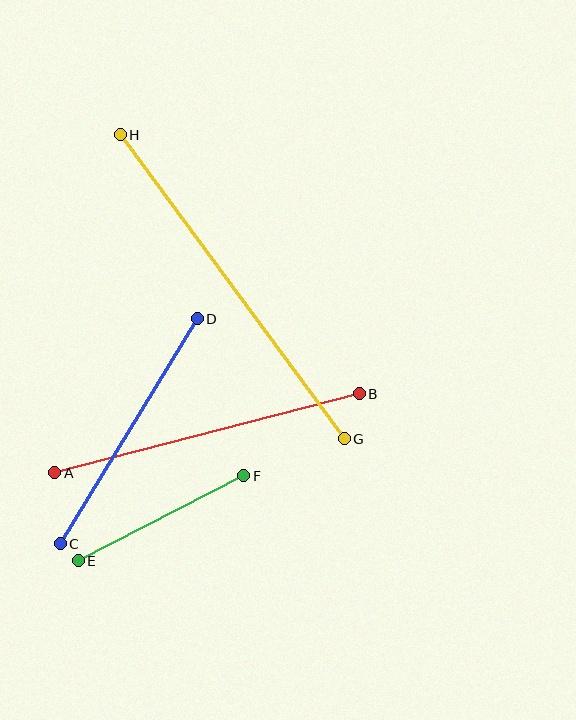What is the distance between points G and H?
The distance is approximately 378 pixels.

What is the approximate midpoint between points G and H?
The midpoint is at approximately (232, 287) pixels.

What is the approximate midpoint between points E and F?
The midpoint is at approximately (161, 518) pixels.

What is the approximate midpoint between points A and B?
The midpoint is at approximately (207, 433) pixels.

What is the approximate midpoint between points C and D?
The midpoint is at approximately (129, 431) pixels.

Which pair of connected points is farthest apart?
Points G and H are farthest apart.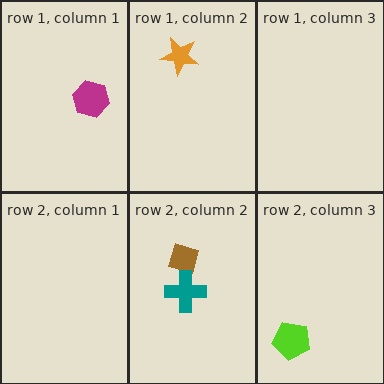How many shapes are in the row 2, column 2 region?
2.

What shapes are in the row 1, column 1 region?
The magenta hexagon.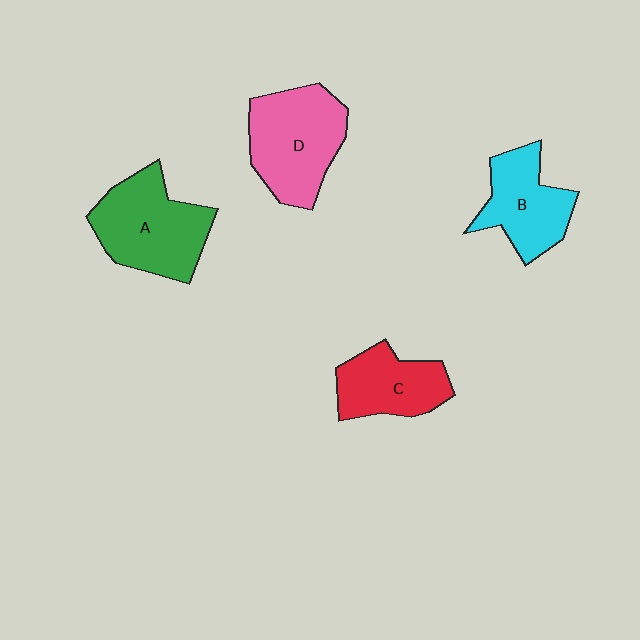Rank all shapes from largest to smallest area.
From largest to smallest: A (green), D (pink), B (cyan), C (red).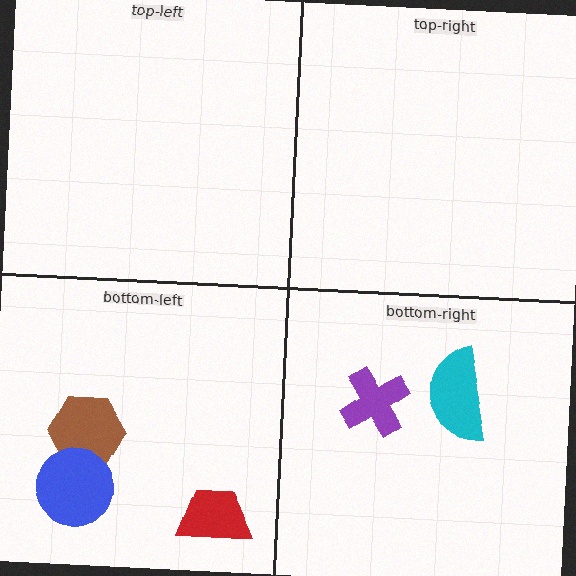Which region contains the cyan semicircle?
The bottom-right region.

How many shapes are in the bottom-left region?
3.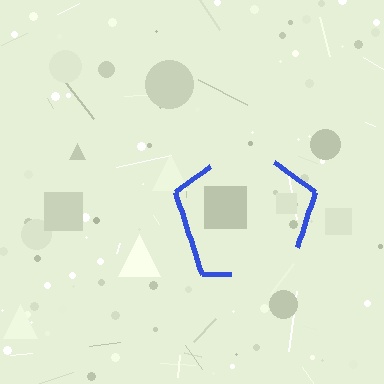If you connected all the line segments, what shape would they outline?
They would outline a pentagon.